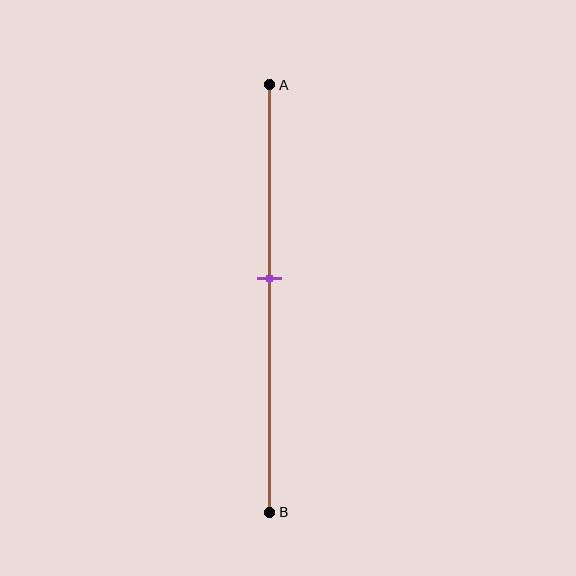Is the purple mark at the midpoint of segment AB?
No, the mark is at about 45% from A, not at the 50% midpoint.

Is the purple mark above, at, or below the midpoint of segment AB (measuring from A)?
The purple mark is above the midpoint of segment AB.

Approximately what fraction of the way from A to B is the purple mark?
The purple mark is approximately 45% of the way from A to B.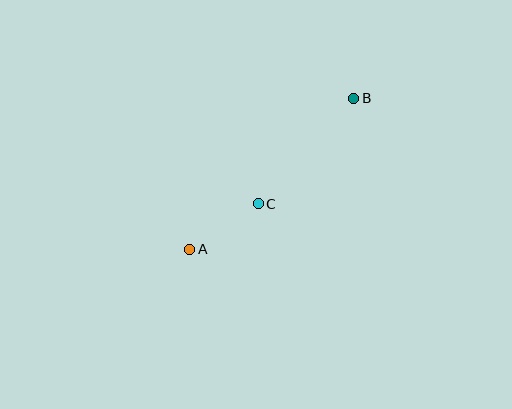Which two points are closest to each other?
Points A and C are closest to each other.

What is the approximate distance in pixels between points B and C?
The distance between B and C is approximately 143 pixels.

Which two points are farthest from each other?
Points A and B are farthest from each other.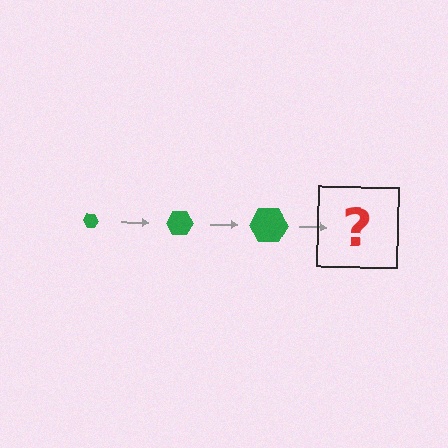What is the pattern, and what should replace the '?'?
The pattern is that the hexagon gets progressively larger each step. The '?' should be a green hexagon, larger than the previous one.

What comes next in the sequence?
The next element should be a green hexagon, larger than the previous one.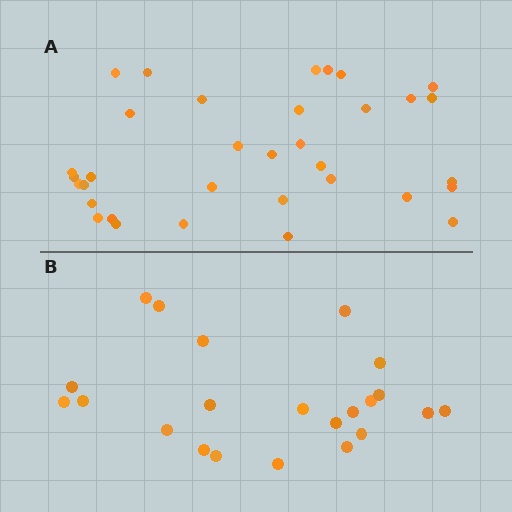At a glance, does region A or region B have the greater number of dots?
Region A (the top region) has more dots.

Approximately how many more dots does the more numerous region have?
Region A has roughly 12 or so more dots than region B.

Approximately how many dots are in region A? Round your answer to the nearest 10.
About 30 dots. (The exact count is 34, which rounds to 30.)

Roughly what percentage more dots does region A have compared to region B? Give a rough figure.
About 55% more.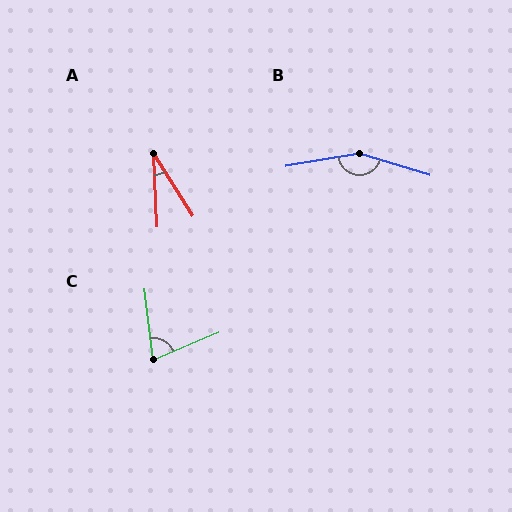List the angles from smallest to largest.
A (29°), C (74°), B (153°).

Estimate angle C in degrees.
Approximately 74 degrees.